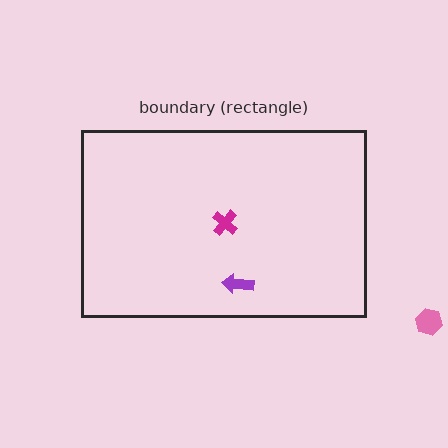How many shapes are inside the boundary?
2 inside, 1 outside.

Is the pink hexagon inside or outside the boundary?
Outside.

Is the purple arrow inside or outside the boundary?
Inside.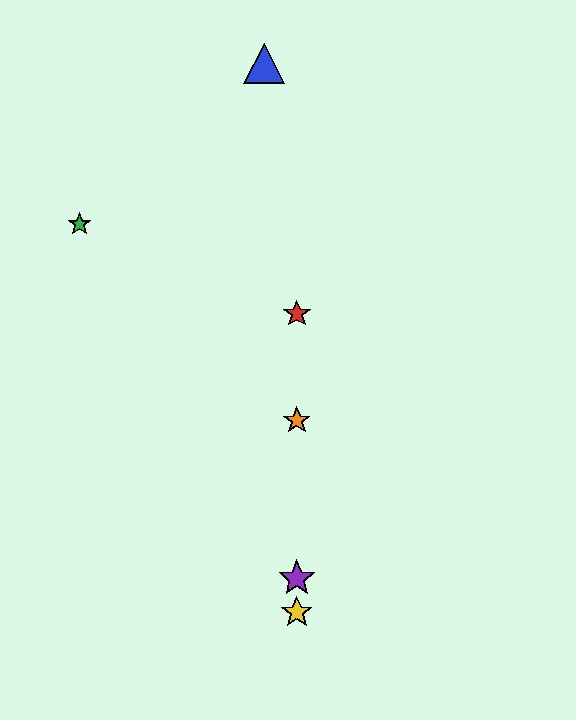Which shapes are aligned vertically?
The red star, the yellow star, the purple star, the orange star are aligned vertically.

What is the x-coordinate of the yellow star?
The yellow star is at x≈297.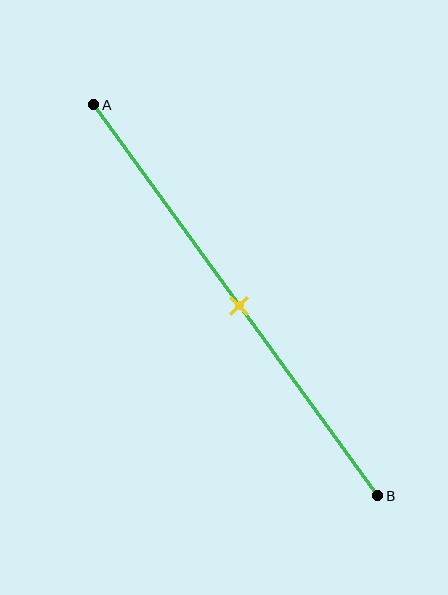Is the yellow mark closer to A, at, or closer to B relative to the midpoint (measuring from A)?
The yellow mark is approximately at the midpoint of segment AB.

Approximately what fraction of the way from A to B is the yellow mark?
The yellow mark is approximately 50% of the way from A to B.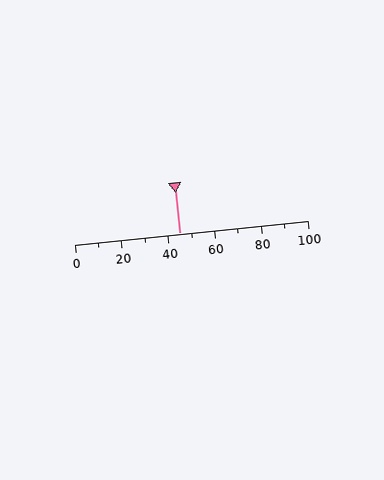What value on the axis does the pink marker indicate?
The marker indicates approximately 45.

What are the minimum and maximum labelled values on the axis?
The axis runs from 0 to 100.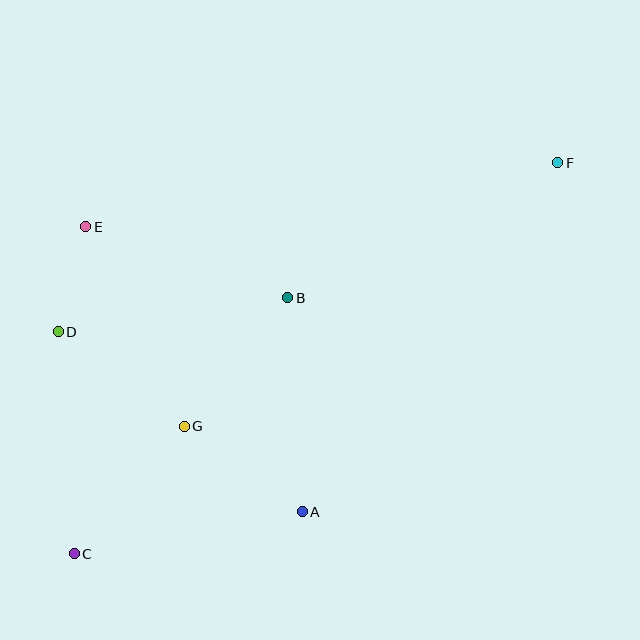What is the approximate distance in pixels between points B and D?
The distance between B and D is approximately 232 pixels.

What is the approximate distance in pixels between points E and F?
The distance between E and F is approximately 476 pixels.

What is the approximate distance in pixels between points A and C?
The distance between A and C is approximately 232 pixels.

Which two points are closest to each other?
Points D and E are closest to each other.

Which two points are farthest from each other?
Points C and F are farthest from each other.